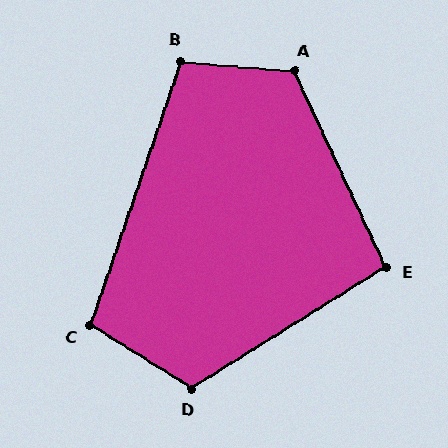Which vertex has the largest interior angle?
A, at approximately 120 degrees.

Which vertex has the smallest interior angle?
E, at approximately 97 degrees.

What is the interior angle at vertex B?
Approximately 104 degrees (obtuse).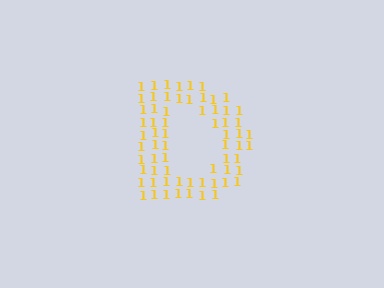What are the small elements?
The small elements are digit 1's.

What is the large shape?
The large shape is the letter D.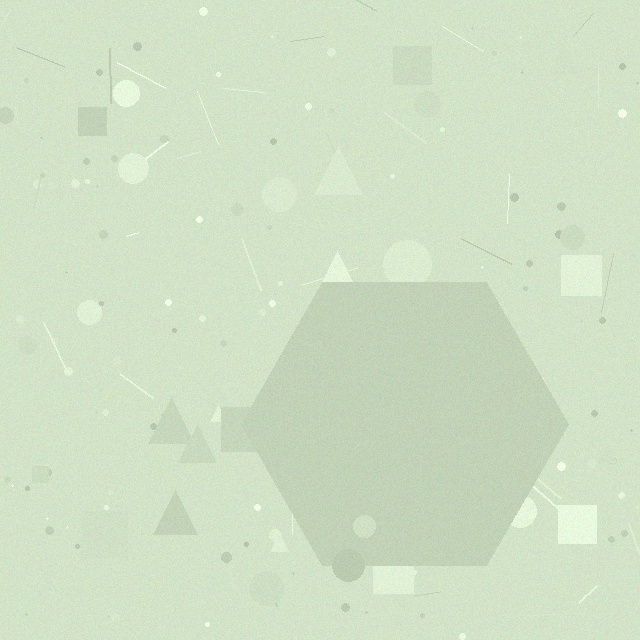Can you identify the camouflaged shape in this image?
The camouflaged shape is a hexagon.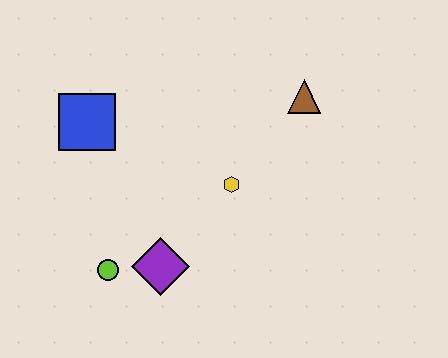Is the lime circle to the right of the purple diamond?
No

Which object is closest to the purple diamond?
The lime circle is closest to the purple diamond.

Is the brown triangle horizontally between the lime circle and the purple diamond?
No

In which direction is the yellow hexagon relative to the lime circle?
The yellow hexagon is to the right of the lime circle.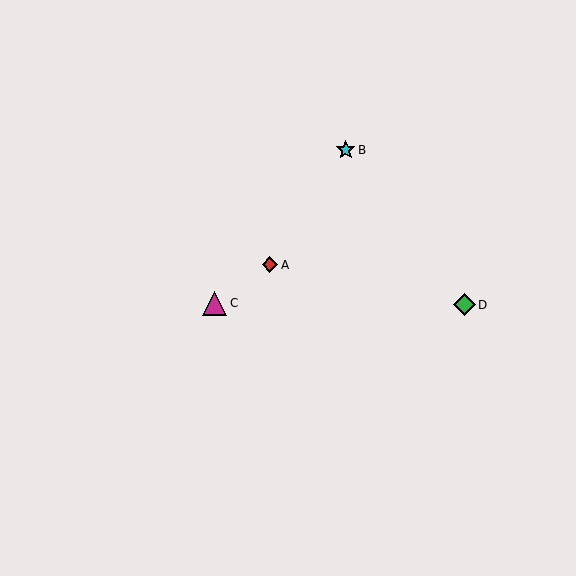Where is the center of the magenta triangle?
The center of the magenta triangle is at (215, 303).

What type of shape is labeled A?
Shape A is a red diamond.